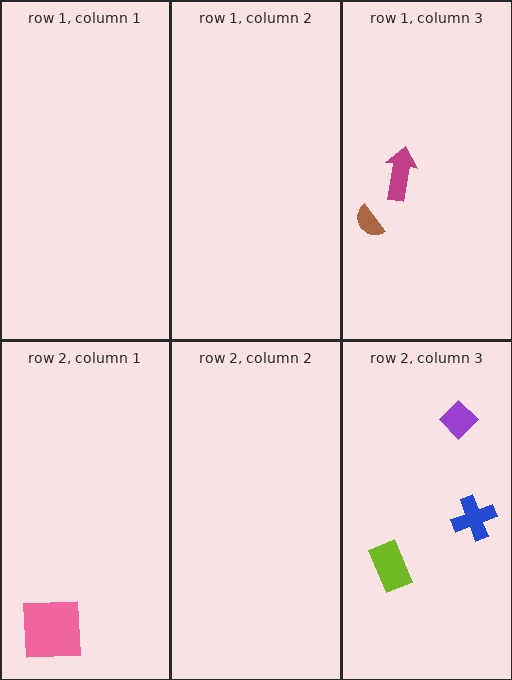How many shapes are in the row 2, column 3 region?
3.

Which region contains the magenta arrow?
The row 1, column 3 region.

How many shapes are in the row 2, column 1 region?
1.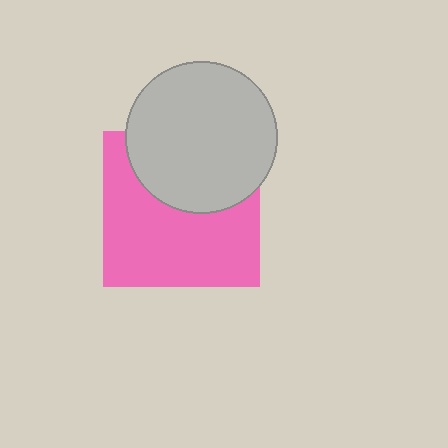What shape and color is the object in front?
The object in front is a light gray circle.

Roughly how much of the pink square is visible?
About half of it is visible (roughly 62%).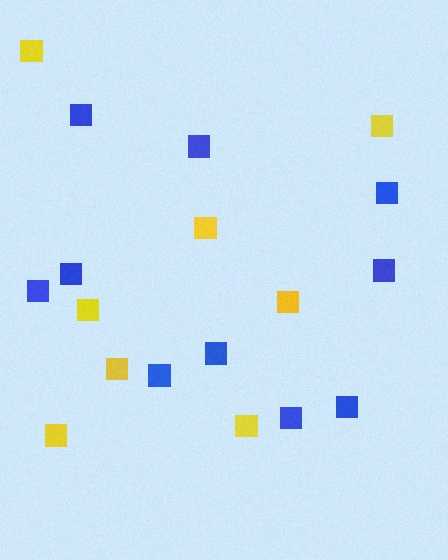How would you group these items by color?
There are 2 groups: one group of blue squares (10) and one group of yellow squares (8).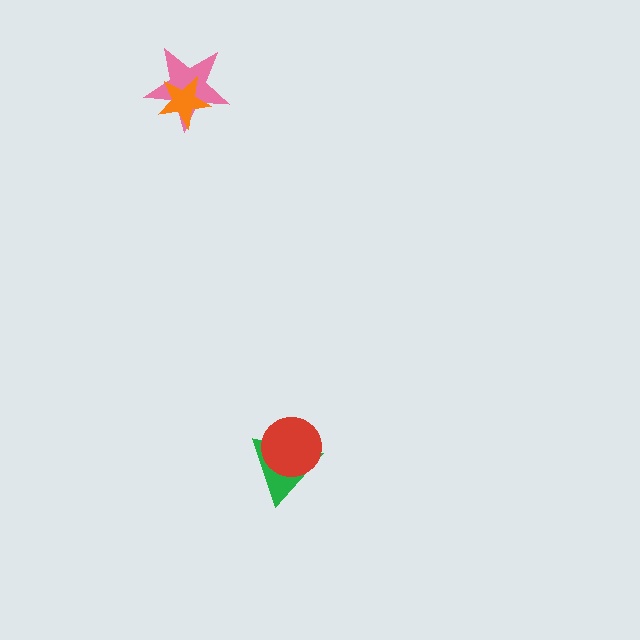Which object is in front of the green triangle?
The red circle is in front of the green triangle.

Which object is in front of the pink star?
The orange star is in front of the pink star.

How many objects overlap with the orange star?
1 object overlaps with the orange star.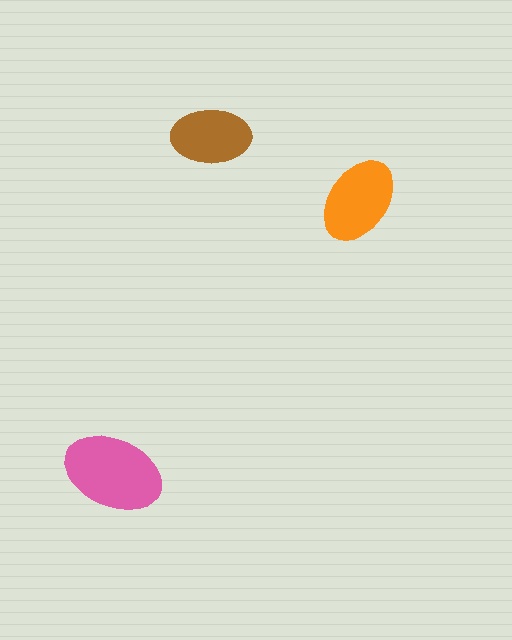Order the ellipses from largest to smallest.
the pink one, the orange one, the brown one.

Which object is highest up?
The brown ellipse is topmost.